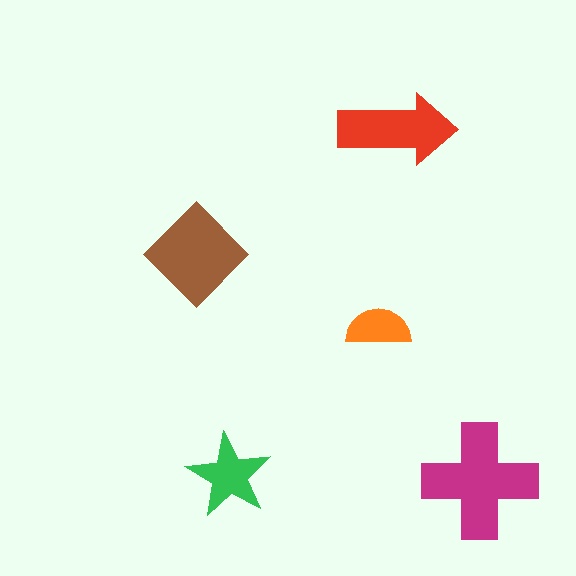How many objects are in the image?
There are 5 objects in the image.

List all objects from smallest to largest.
The orange semicircle, the green star, the red arrow, the brown diamond, the magenta cross.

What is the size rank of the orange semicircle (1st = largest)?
5th.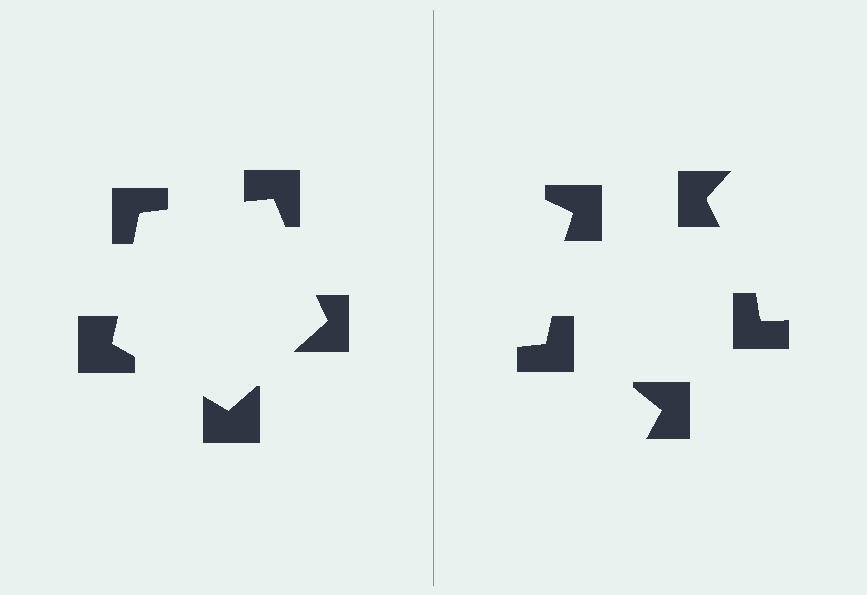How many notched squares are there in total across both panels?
10 — 5 on each side.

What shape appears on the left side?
An illusory pentagon.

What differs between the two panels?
The notched squares are positioned identically on both sides; only the wedge orientations differ. On the left they align to a pentagon; on the right they are misaligned.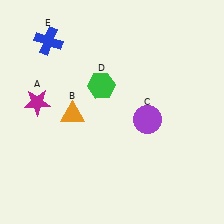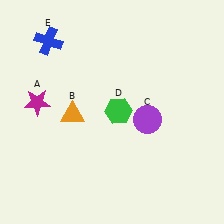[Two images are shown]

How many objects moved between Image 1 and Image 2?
1 object moved between the two images.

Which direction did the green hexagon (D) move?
The green hexagon (D) moved down.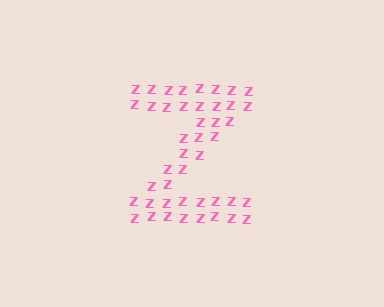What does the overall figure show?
The overall figure shows the letter Z.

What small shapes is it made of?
It is made of small letter Z's.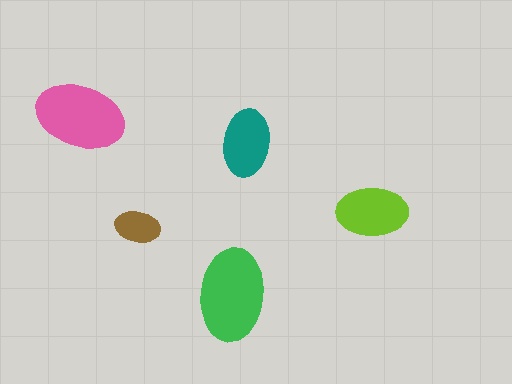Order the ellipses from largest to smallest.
the green one, the pink one, the lime one, the teal one, the brown one.